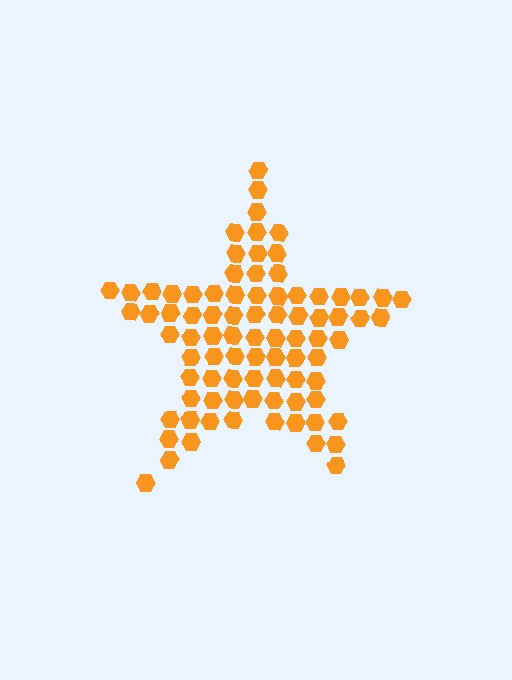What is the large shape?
The large shape is a star.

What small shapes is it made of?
It is made of small hexagons.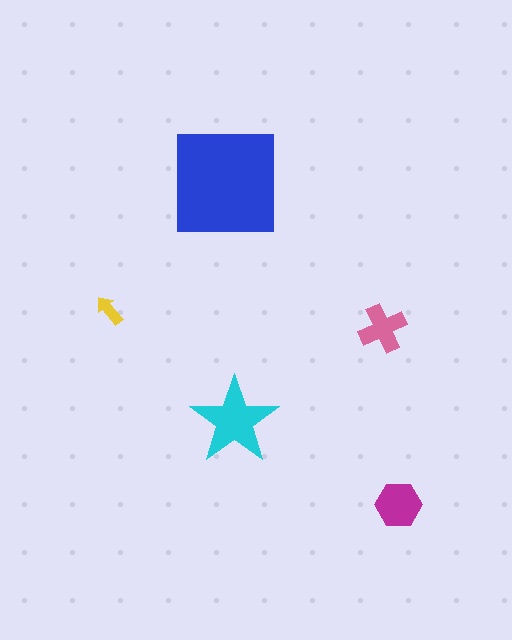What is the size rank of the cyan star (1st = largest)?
2nd.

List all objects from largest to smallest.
The blue square, the cyan star, the magenta hexagon, the pink cross, the yellow arrow.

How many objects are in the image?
There are 5 objects in the image.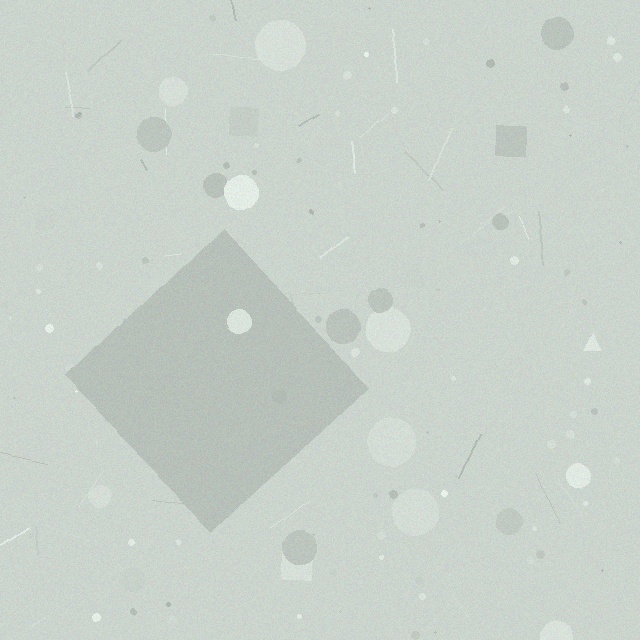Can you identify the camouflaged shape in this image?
The camouflaged shape is a diamond.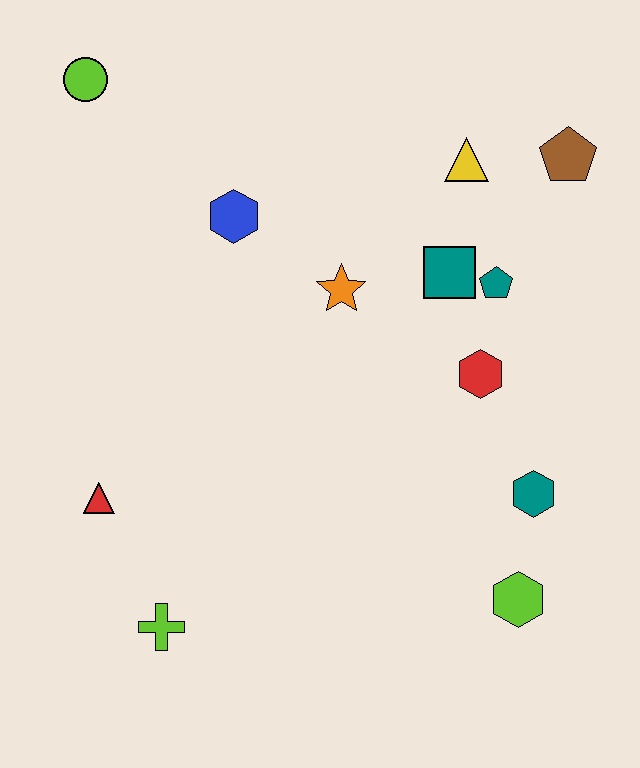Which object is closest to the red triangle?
The lime cross is closest to the red triangle.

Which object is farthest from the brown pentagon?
The lime cross is farthest from the brown pentagon.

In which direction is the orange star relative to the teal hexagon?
The orange star is above the teal hexagon.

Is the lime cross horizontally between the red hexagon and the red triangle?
Yes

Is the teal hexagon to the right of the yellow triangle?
Yes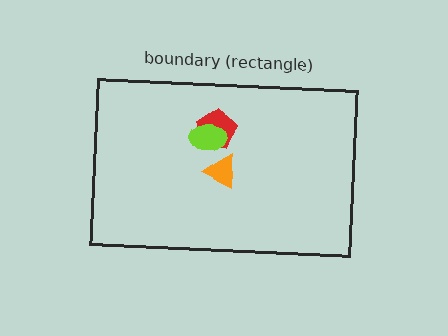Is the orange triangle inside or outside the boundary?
Inside.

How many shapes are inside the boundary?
3 inside, 0 outside.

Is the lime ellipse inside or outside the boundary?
Inside.